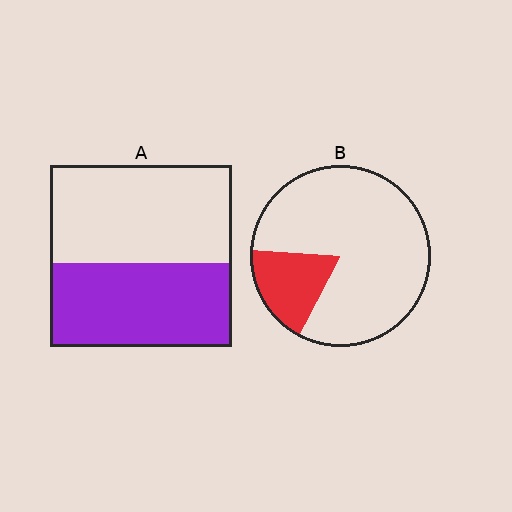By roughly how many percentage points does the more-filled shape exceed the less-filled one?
By roughly 30 percentage points (A over B).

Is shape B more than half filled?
No.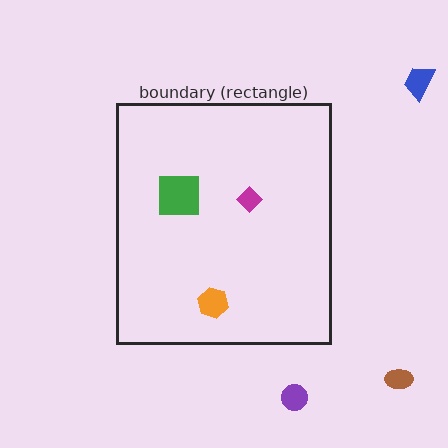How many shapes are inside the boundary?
3 inside, 3 outside.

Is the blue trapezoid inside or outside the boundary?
Outside.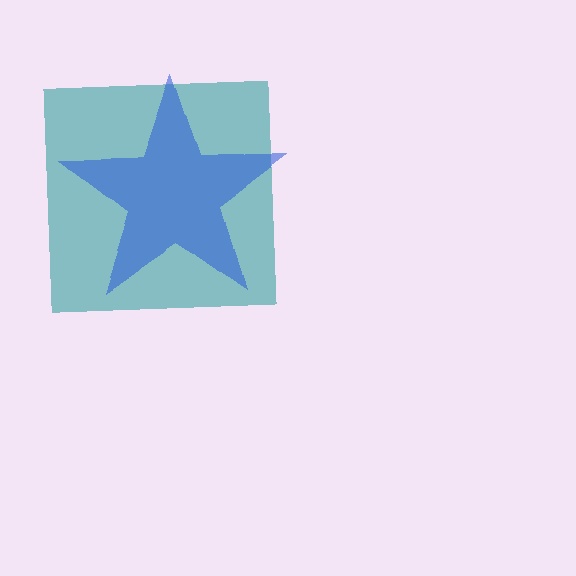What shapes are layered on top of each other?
The layered shapes are: a teal square, a blue star.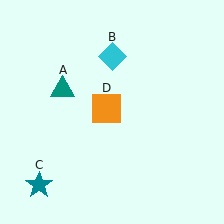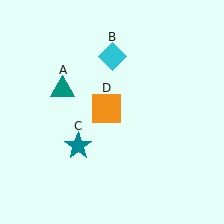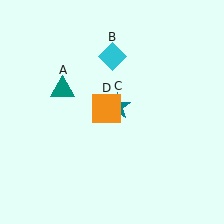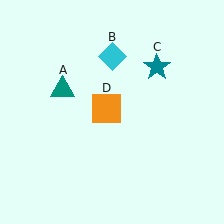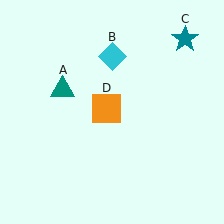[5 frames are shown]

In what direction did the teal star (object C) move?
The teal star (object C) moved up and to the right.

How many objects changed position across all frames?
1 object changed position: teal star (object C).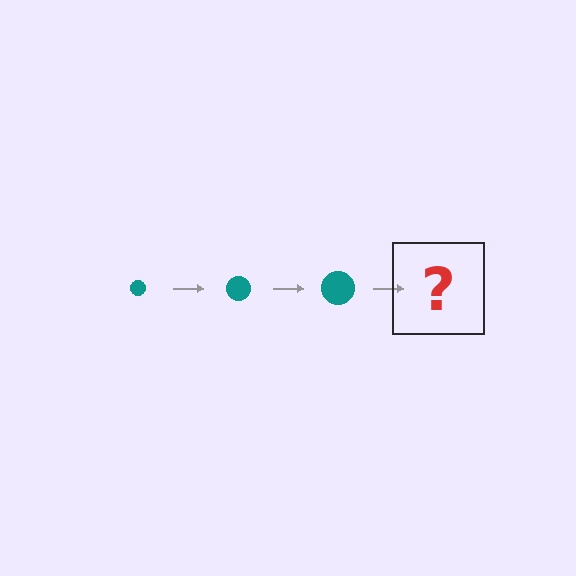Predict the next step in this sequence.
The next step is a teal circle, larger than the previous one.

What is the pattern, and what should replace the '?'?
The pattern is that the circle gets progressively larger each step. The '?' should be a teal circle, larger than the previous one.